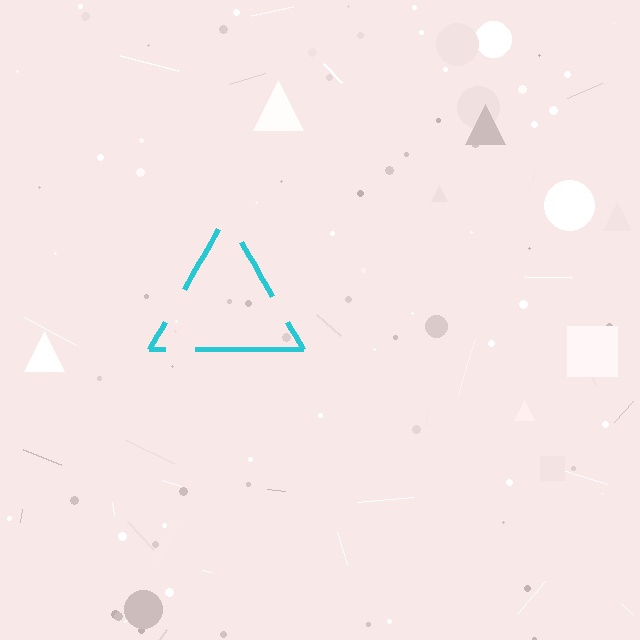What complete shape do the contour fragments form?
The contour fragments form a triangle.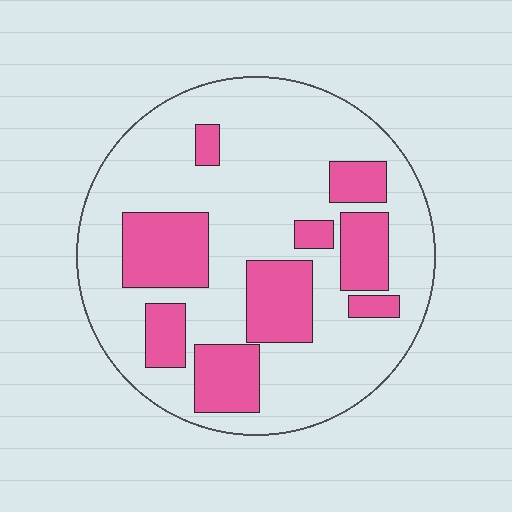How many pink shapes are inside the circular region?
9.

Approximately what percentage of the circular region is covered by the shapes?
Approximately 30%.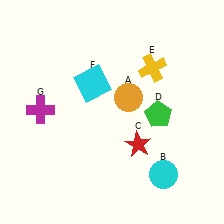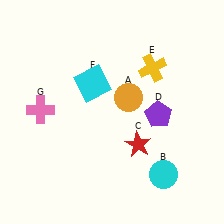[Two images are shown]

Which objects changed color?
D changed from green to purple. G changed from magenta to pink.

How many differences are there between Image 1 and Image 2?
There are 2 differences between the two images.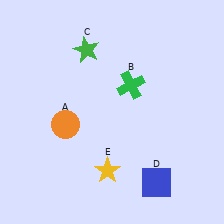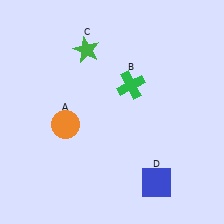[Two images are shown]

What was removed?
The yellow star (E) was removed in Image 2.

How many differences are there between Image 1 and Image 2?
There is 1 difference between the two images.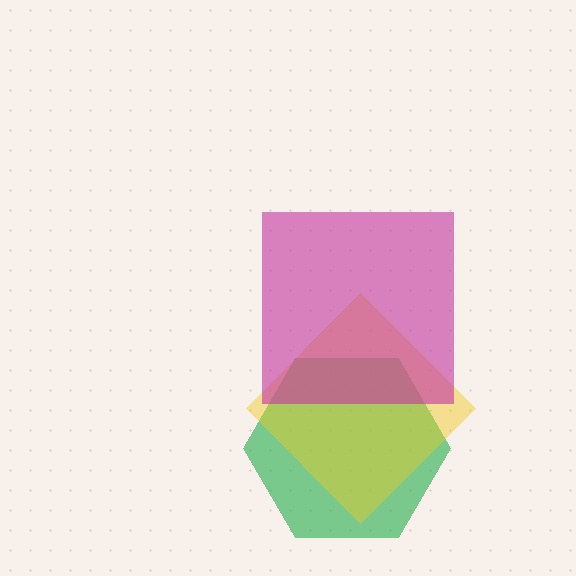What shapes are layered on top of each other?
The layered shapes are: a green hexagon, a yellow diamond, a magenta square.